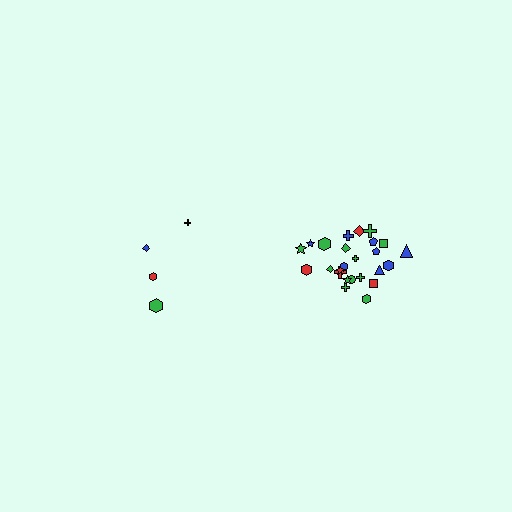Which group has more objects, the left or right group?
The right group.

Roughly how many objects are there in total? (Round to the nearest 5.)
Roughly 30 objects in total.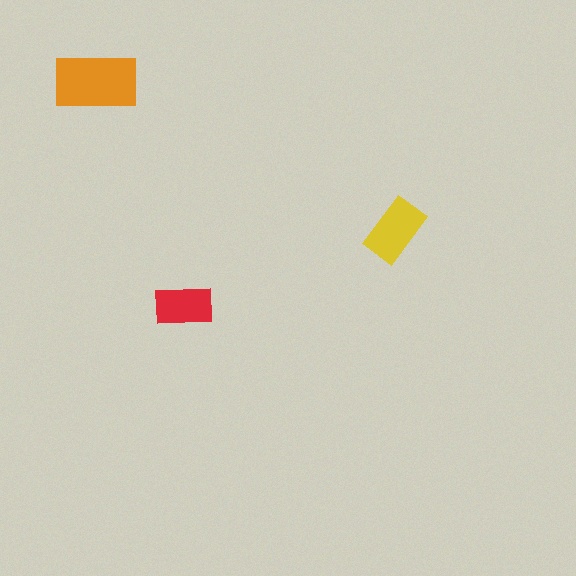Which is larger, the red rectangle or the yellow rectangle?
The yellow one.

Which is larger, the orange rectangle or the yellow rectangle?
The orange one.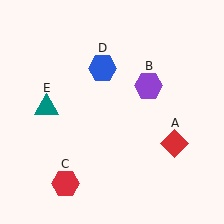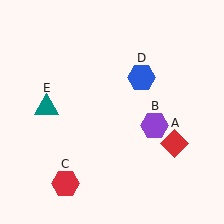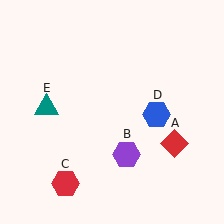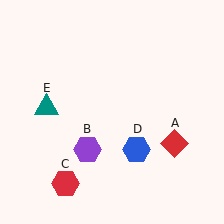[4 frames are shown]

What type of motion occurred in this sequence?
The purple hexagon (object B), blue hexagon (object D) rotated clockwise around the center of the scene.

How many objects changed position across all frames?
2 objects changed position: purple hexagon (object B), blue hexagon (object D).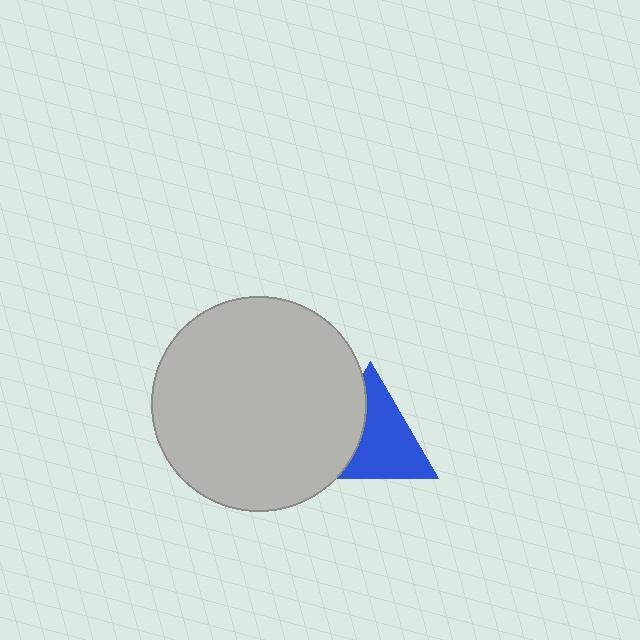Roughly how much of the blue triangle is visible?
About half of it is visible (roughly 65%).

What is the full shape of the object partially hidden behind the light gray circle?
The partially hidden object is a blue triangle.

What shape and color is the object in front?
The object in front is a light gray circle.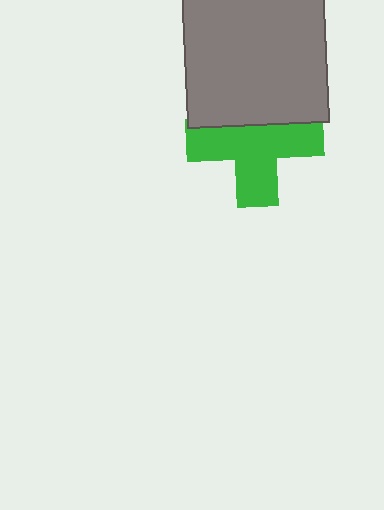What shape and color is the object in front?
The object in front is a gray rectangle.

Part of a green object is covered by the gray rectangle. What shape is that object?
It is a cross.